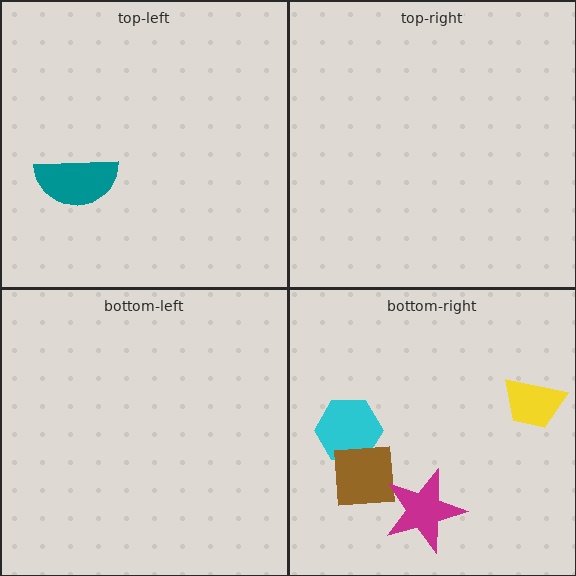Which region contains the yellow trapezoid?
The bottom-right region.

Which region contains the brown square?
The bottom-right region.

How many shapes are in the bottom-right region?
4.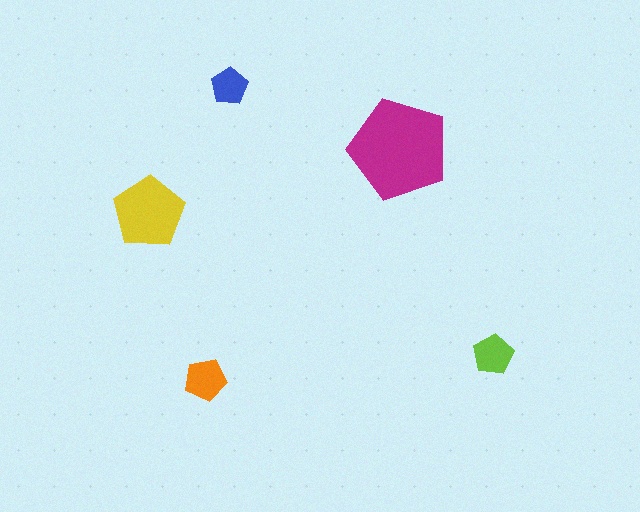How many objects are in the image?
There are 5 objects in the image.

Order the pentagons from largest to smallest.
the magenta one, the yellow one, the orange one, the lime one, the blue one.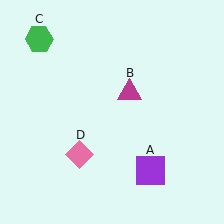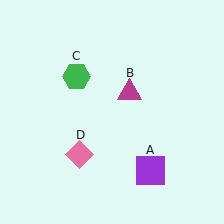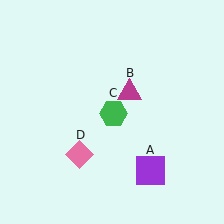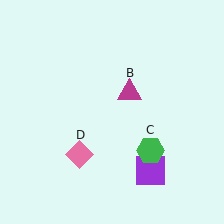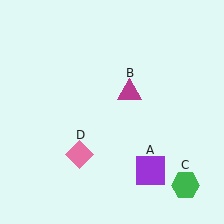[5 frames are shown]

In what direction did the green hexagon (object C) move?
The green hexagon (object C) moved down and to the right.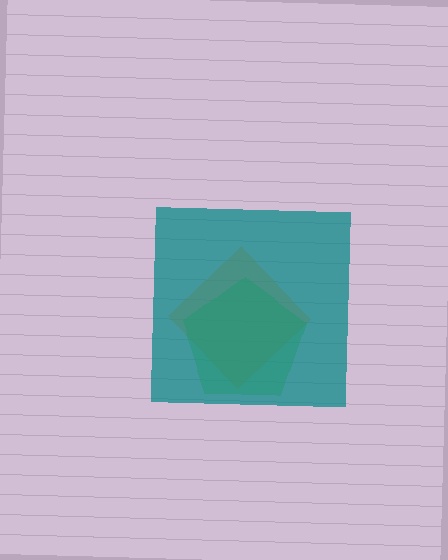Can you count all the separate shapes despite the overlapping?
Yes, there are 3 separate shapes.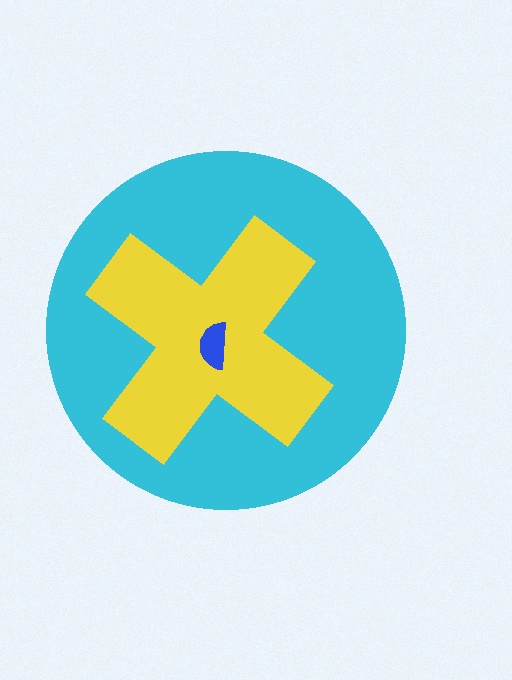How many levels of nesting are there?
3.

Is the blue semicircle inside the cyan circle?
Yes.